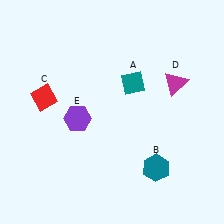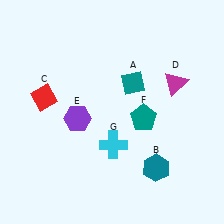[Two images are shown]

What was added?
A teal pentagon (F), a cyan cross (G) were added in Image 2.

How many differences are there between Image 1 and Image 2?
There are 2 differences between the two images.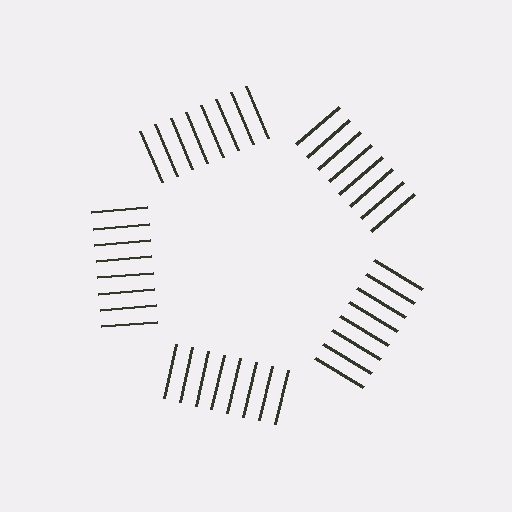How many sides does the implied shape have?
5 sides — the line-ends trace a pentagon.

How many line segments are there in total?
40 — 8 along each of the 5 edges.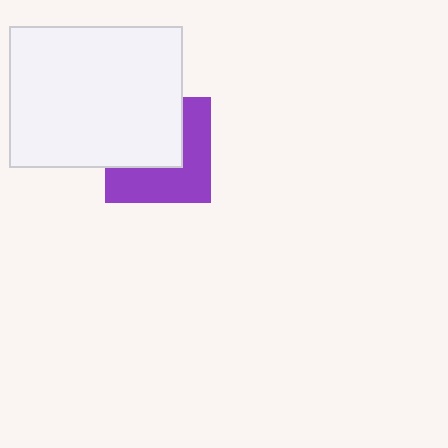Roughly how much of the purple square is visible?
About half of it is visible (roughly 51%).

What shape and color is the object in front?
The object in front is a white rectangle.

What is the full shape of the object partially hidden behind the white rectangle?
The partially hidden object is a purple square.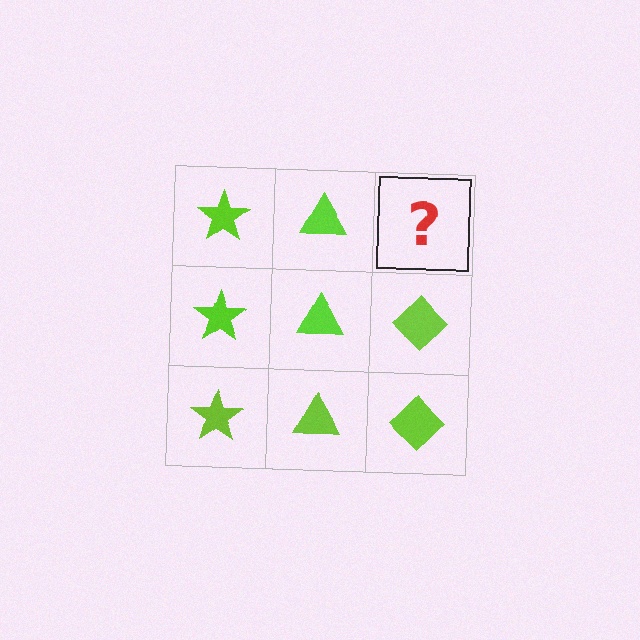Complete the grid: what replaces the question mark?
The question mark should be replaced with a lime diamond.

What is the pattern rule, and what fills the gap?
The rule is that each column has a consistent shape. The gap should be filled with a lime diamond.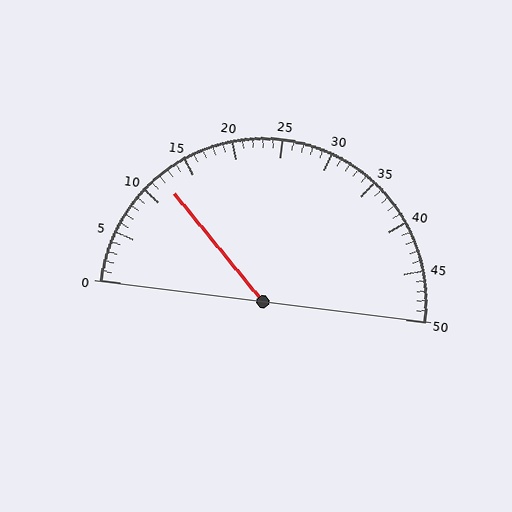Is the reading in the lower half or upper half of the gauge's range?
The reading is in the lower half of the range (0 to 50).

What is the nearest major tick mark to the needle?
The nearest major tick mark is 10.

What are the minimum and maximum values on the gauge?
The gauge ranges from 0 to 50.